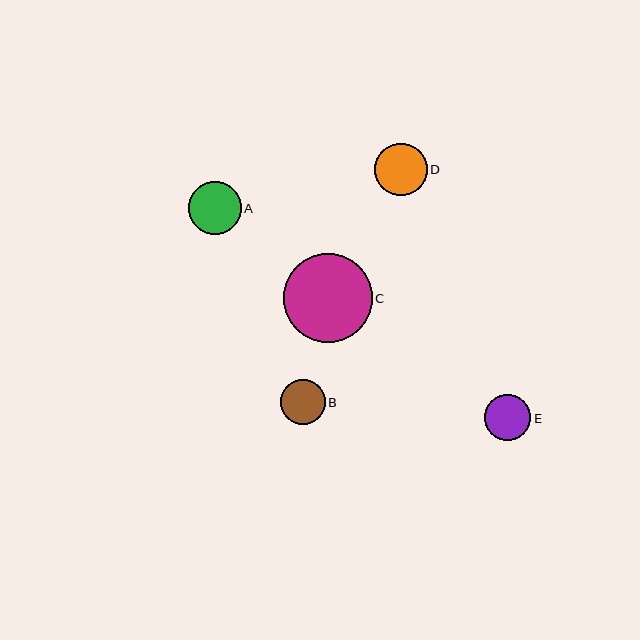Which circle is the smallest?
Circle B is the smallest with a size of approximately 45 pixels.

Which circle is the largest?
Circle C is the largest with a size of approximately 89 pixels.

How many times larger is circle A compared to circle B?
Circle A is approximately 1.2 times the size of circle B.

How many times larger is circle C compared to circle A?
Circle C is approximately 1.7 times the size of circle A.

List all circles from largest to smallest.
From largest to smallest: C, A, D, E, B.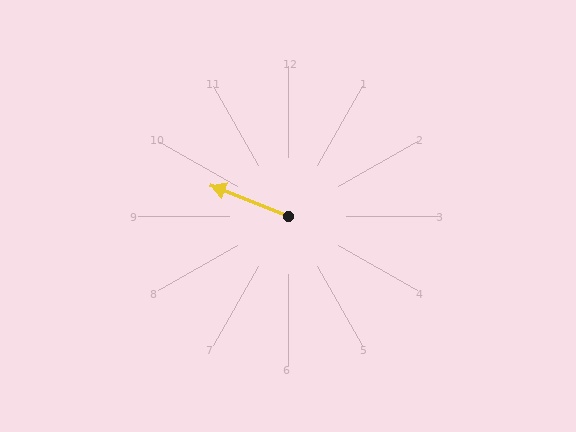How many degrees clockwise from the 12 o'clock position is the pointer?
Approximately 292 degrees.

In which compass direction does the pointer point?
West.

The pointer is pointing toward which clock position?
Roughly 10 o'clock.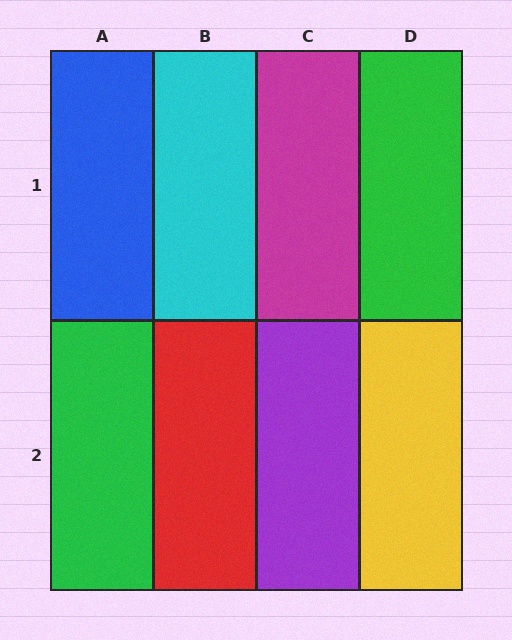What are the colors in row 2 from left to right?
Green, red, purple, yellow.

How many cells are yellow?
1 cell is yellow.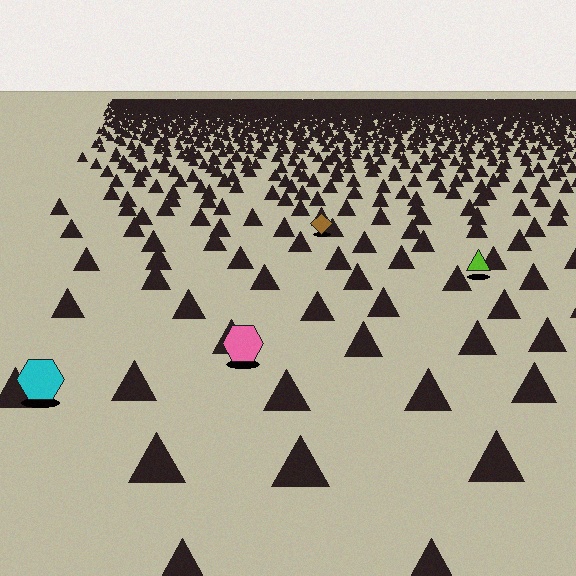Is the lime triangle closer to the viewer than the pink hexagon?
No. The pink hexagon is closer — you can tell from the texture gradient: the ground texture is coarser near it.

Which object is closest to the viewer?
The cyan hexagon is closest. The texture marks near it are larger and more spread out.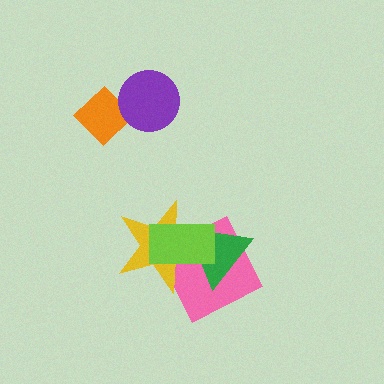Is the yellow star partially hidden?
Yes, it is partially covered by another shape.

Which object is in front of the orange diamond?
The purple circle is in front of the orange diamond.